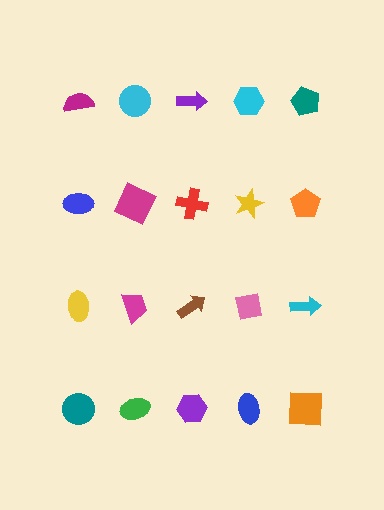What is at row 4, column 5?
An orange square.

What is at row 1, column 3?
A purple arrow.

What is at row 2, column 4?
A yellow star.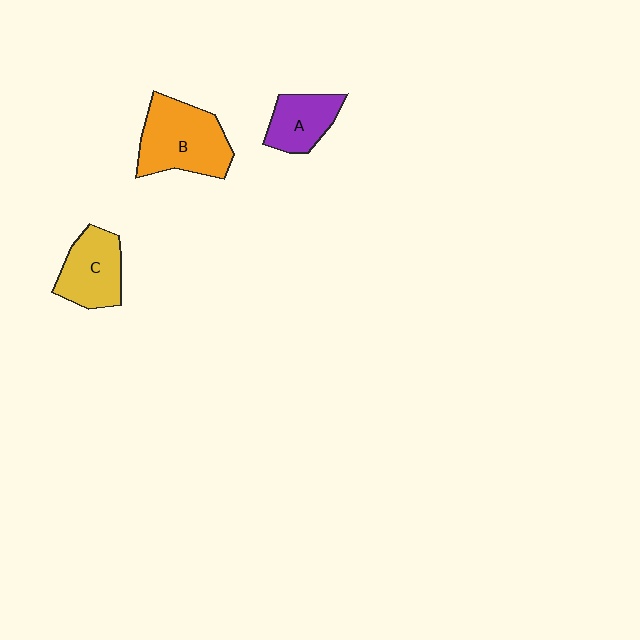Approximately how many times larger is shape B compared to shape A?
Approximately 1.7 times.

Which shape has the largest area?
Shape B (orange).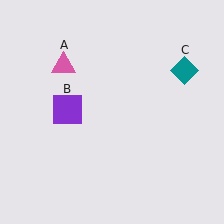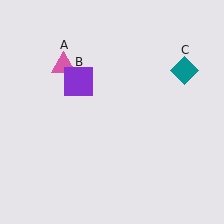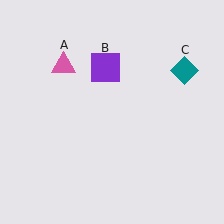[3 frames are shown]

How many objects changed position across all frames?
1 object changed position: purple square (object B).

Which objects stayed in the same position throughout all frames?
Pink triangle (object A) and teal diamond (object C) remained stationary.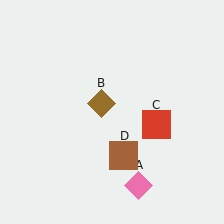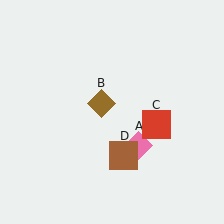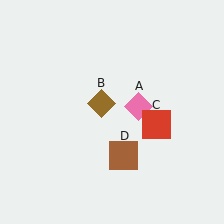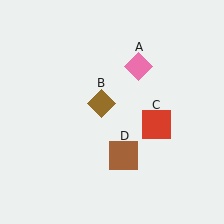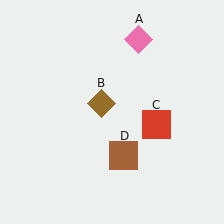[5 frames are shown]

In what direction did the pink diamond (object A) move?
The pink diamond (object A) moved up.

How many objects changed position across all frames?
1 object changed position: pink diamond (object A).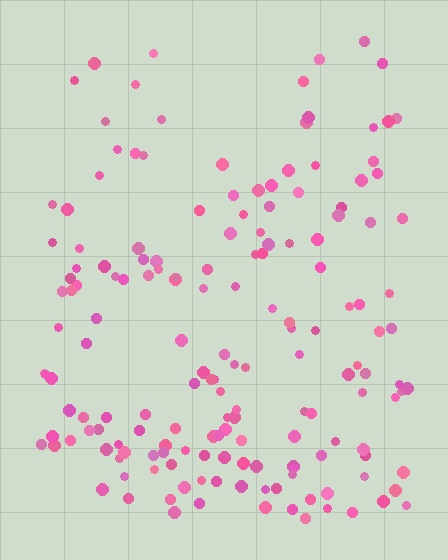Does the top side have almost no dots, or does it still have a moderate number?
Still a moderate number, just noticeably fewer than the bottom.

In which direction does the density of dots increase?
From top to bottom, with the bottom side densest.